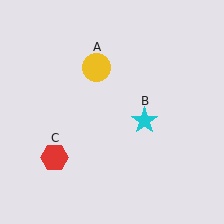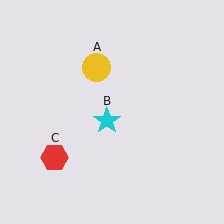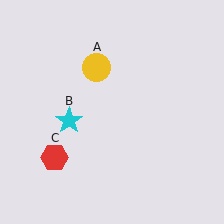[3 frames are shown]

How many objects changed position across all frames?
1 object changed position: cyan star (object B).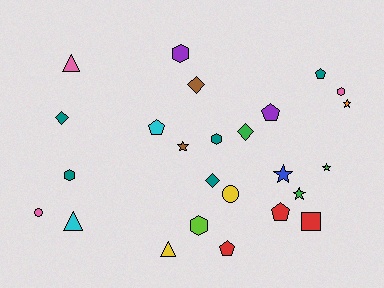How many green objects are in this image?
There are 3 green objects.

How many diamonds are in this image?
There are 4 diamonds.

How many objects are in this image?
There are 25 objects.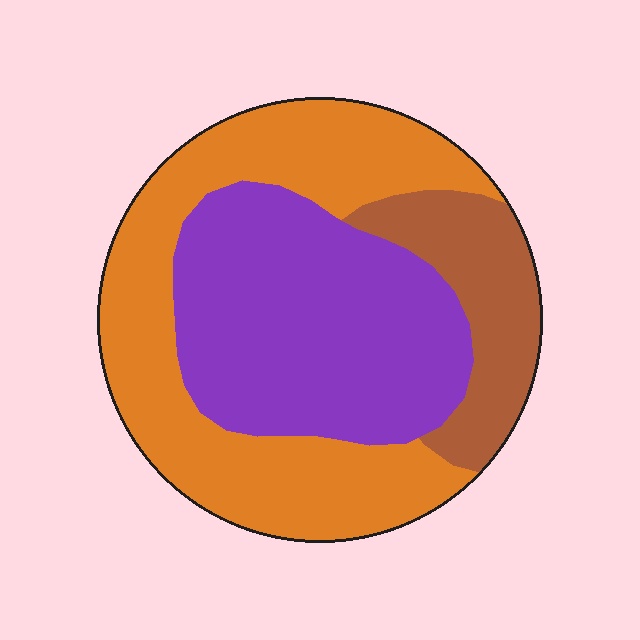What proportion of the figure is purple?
Purple covers roughly 40% of the figure.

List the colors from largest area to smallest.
From largest to smallest: orange, purple, brown.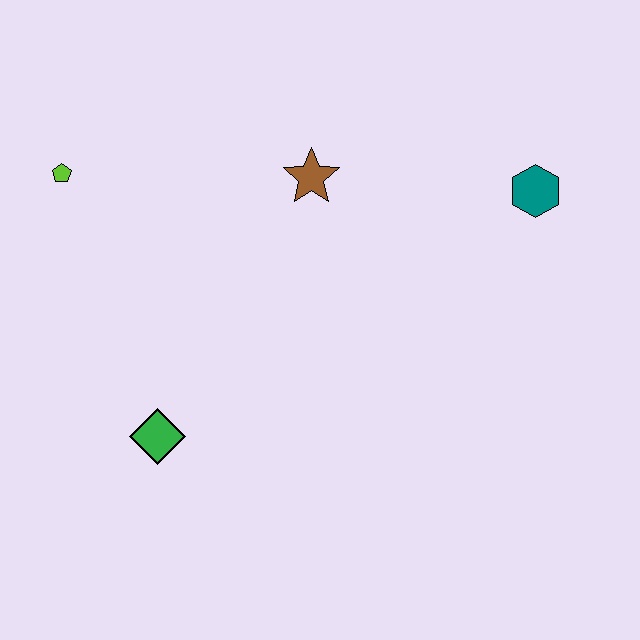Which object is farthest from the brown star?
The green diamond is farthest from the brown star.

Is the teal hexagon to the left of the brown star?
No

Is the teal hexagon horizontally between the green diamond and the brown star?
No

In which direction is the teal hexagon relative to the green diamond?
The teal hexagon is to the right of the green diamond.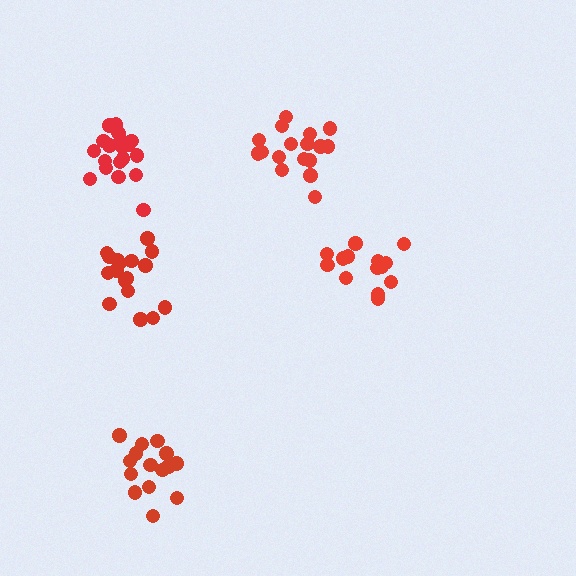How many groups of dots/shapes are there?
There are 5 groups.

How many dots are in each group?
Group 1: 15 dots, Group 2: 18 dots, Group 3: 17 dots, Group 4: 14 dots, Group 5: 20 dots (84 total).